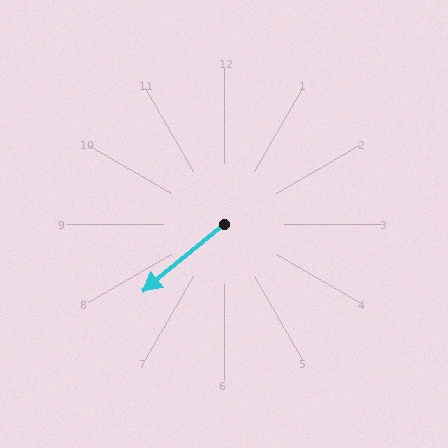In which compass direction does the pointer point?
Southwest.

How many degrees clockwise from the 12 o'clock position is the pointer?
Approximately 230 degrees.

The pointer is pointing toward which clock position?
Roughly 8 o'clock.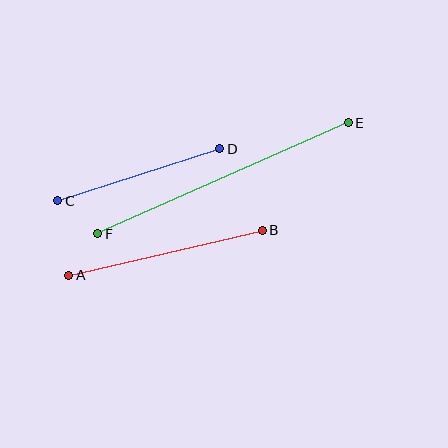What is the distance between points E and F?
The distance is approximately 274 pixels.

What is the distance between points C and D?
The distance is approximately 170 pixels.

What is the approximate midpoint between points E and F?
The midpoint is at approximately (223, 178) pixels.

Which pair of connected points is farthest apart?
Points E and F are farthest apart.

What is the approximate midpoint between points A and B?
The midpoint is at approximately (165, 253) pixels.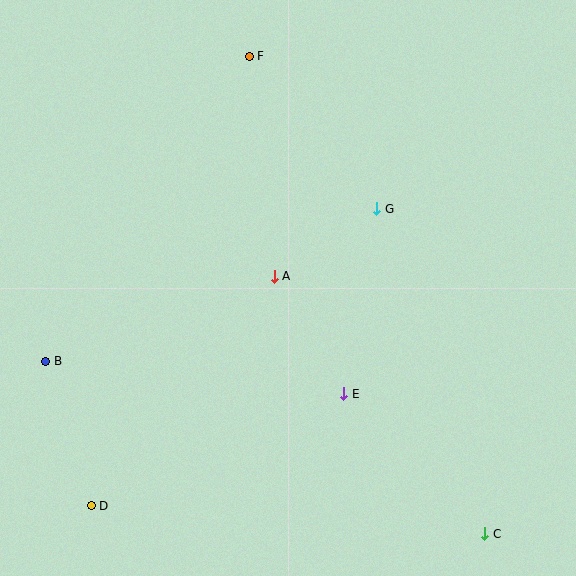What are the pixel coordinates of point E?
Point E is at (344, 394).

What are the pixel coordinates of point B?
Point B is at (46, 361).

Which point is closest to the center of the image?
Point A at (274, 276) is closest to the center.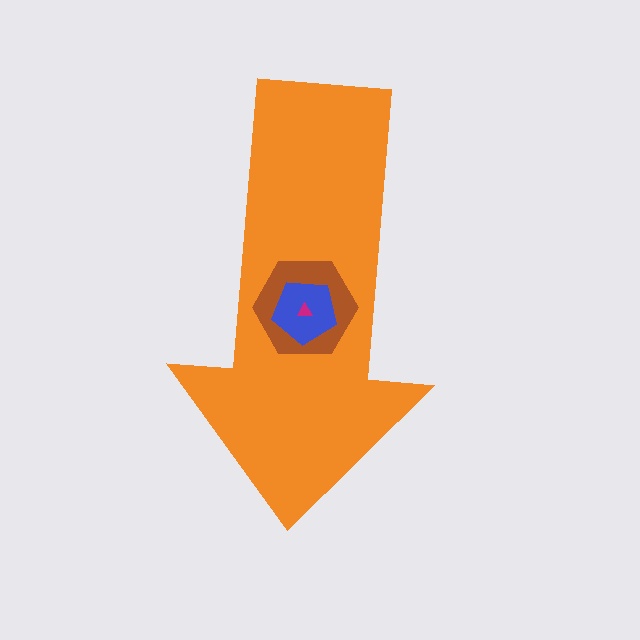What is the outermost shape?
The orange arrow.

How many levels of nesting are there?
4.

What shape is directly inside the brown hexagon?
The blue pentagon.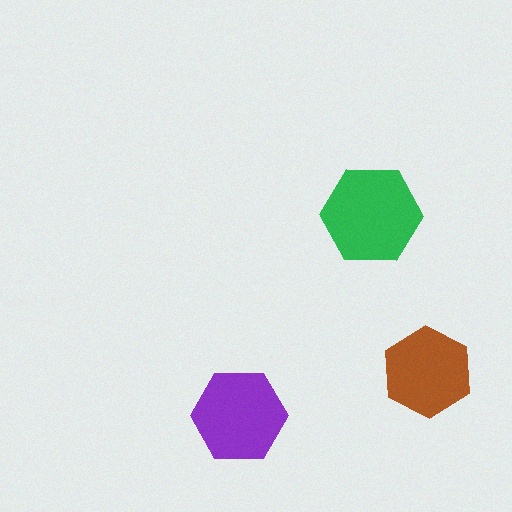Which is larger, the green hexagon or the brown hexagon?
The green one.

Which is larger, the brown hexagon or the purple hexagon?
The purple one.